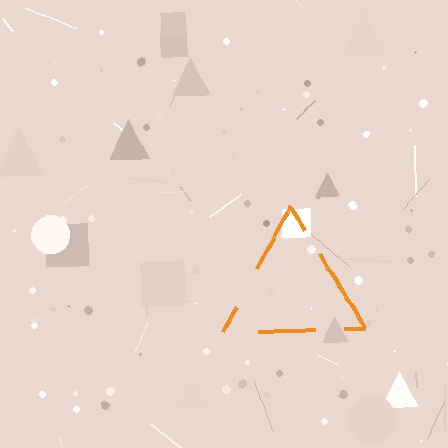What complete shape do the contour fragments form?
The contour fragments form a triangle.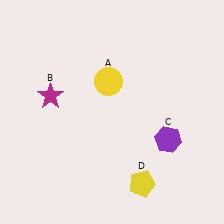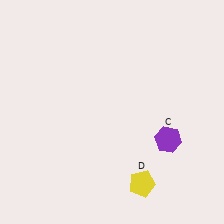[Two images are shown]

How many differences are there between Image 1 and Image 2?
There are 2 differences between the two images.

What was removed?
The magenta star (B), the yellow circle (A) were removed in Image 2.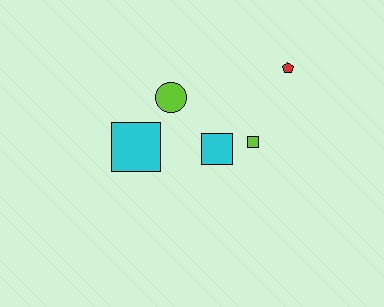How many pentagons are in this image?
There is 1 pentagon.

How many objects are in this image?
There are 5 objects.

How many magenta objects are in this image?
There are no magenta objects.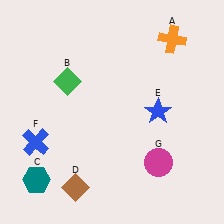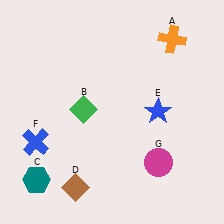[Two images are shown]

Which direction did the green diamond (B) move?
The green diamond (B) moved down.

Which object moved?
The green diamond (B) moved down.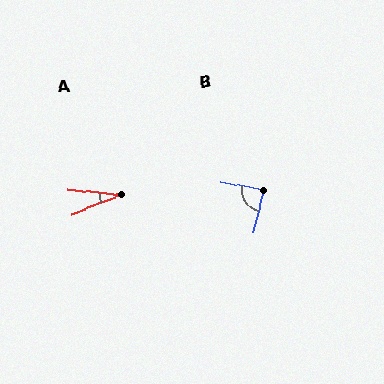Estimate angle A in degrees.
Approximately 27 degrees.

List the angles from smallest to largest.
A (27°), B (86°).